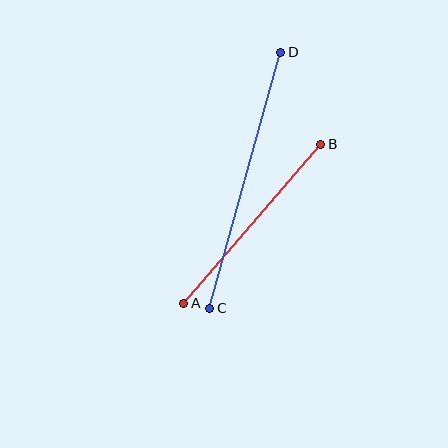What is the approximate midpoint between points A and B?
The midpoint is at approximately (252, 224) pixels.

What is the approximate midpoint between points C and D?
The midpoint is at approximately (245, 180) pixels.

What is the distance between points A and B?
The distance is approximately 210 pixels.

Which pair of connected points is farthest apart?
Points C and D are farthest apart.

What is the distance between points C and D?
The distance is approximately 266 pixels.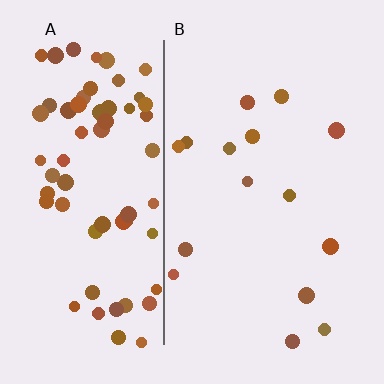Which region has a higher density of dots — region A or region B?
A (the left).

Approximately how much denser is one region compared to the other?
Approximately 4.5× — region A over region B.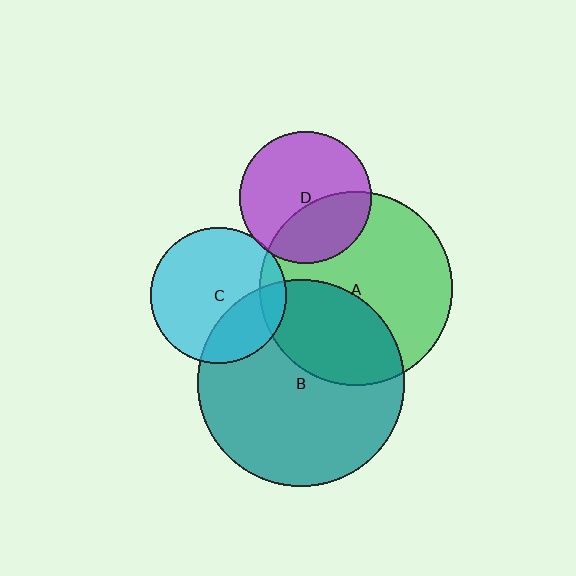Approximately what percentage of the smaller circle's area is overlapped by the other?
Approximately 35%.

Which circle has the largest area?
Circle B (teal).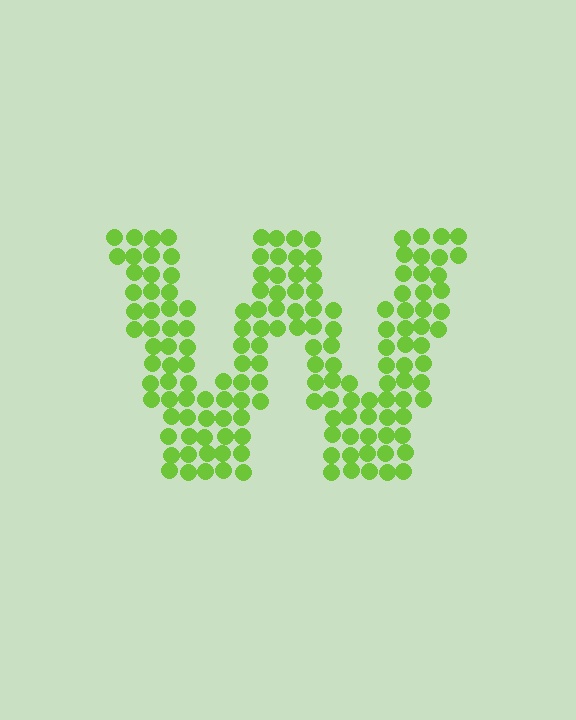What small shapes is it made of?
It is made of small circles.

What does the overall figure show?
The overall figure shows the letter W.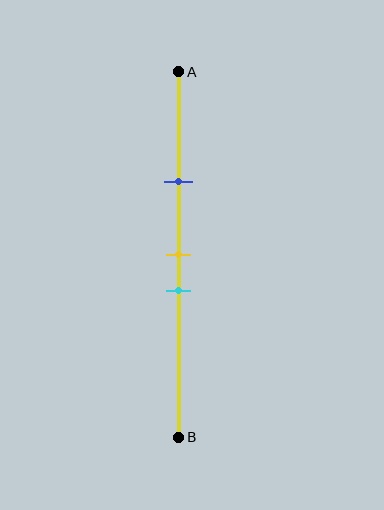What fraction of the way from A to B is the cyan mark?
The cyan mark is approximately 60% (0.6) of the way from A to B.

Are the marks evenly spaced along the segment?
No, the marks are not evenly spaced.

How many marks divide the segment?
There are 3 marks dividing the segment.